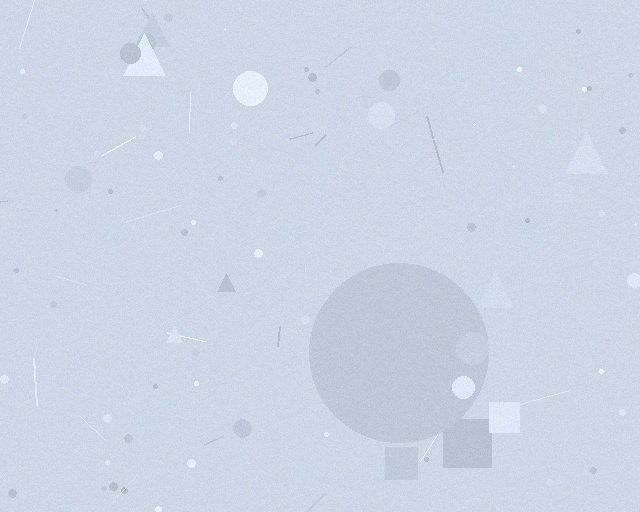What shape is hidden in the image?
A circle is hidden in the image.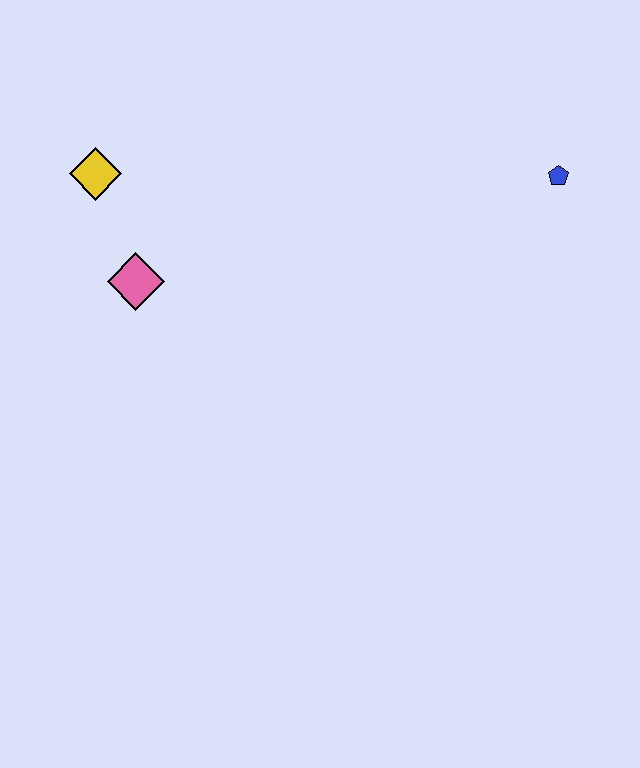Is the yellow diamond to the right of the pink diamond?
No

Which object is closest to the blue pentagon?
The pink diamond is closest to the blue pentagon.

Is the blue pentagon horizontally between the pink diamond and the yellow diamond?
No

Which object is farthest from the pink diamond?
The blue pentagon is farthest from the pink diamond.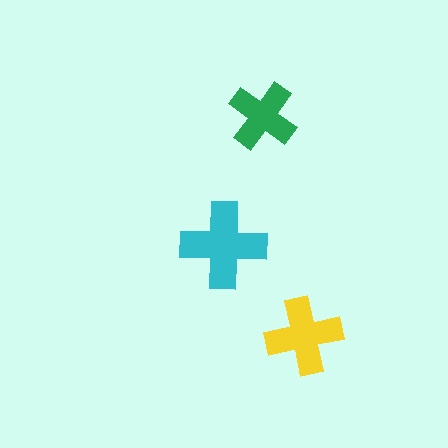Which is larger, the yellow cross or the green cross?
The yellow one.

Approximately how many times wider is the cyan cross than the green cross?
About 1.5 times wider.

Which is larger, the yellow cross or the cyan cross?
The cyan one.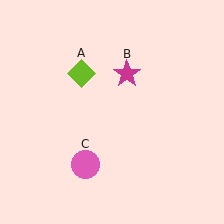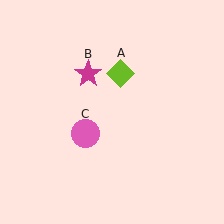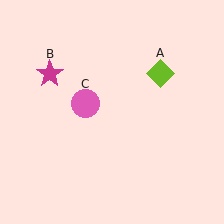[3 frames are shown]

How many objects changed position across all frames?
3 objects changed position: lime diamond (object A), magenta star (object B), pink circle (object C).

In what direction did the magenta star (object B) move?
The magenta star (object B) moved left.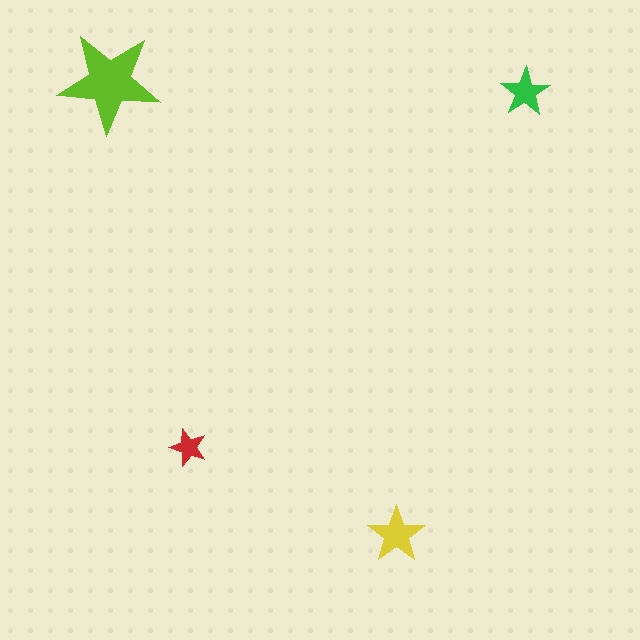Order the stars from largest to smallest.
the lime one, the yellow one, the green one, the red one.